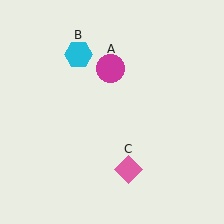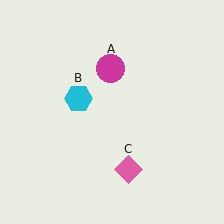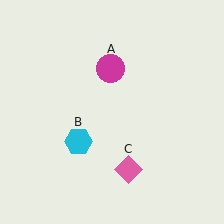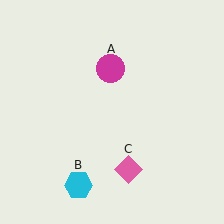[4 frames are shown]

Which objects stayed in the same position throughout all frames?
Magenta circle (object A) and pink diamond (object C) remained stationary.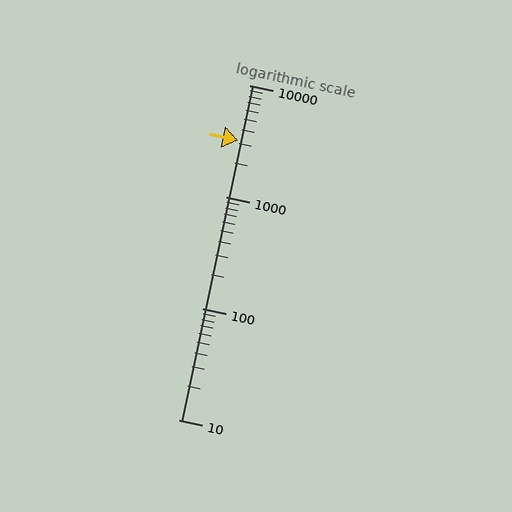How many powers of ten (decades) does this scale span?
The scale spans 3 decades, from 10 to 10000.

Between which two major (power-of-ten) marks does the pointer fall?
The pointer is between 1000 and 10000.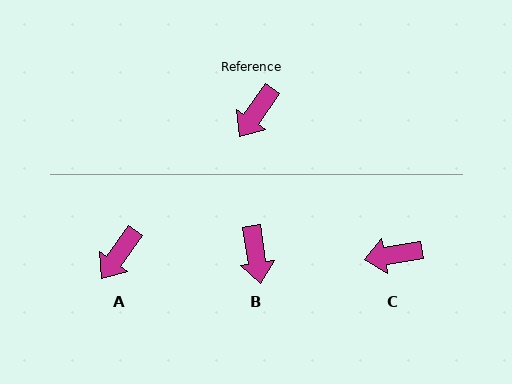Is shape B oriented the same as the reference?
No, it is off by about 44 degrees.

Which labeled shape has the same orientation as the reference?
A.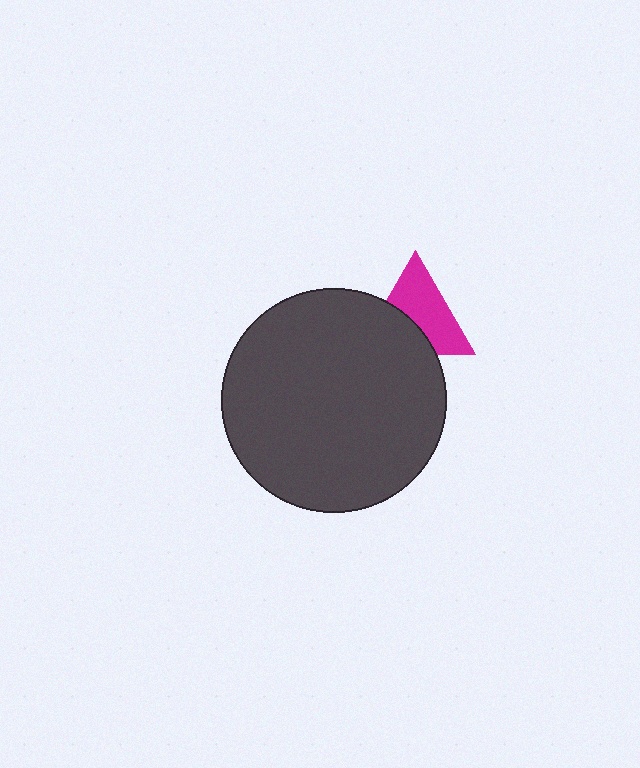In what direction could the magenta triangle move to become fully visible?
The magenta triangle could move up. That would shift it out from behind the dark gray circle entirely.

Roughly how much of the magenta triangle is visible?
About half of it is visible (roughly 60%).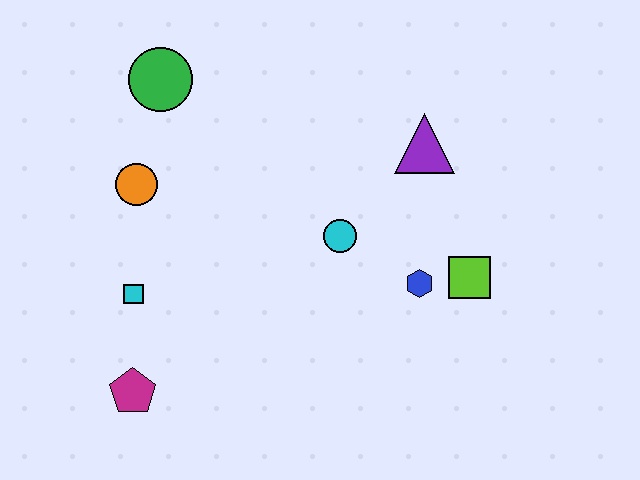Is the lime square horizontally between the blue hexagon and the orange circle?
No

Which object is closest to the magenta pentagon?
The cyan square is closest to the magenta pentagon.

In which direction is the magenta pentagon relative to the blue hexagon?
The magenta pentagon is to the left of the blue hexagon.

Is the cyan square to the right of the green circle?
No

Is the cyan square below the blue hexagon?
Yes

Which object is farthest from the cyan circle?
The magenta pentagon is farthest from the cyan circle.